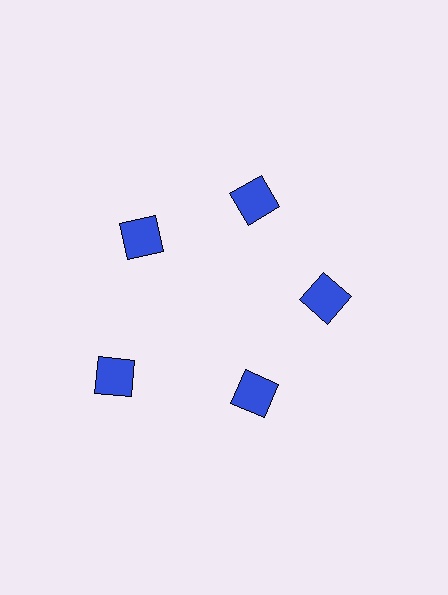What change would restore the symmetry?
The symmetry would be restored by moving it inward, back onto the ring so that all 5 squares sit at equal angles and equal distance from the center.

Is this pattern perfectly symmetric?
No. The 5 blue squares are arranged in a ring, but one element near the 8 o'clock position is pushed outward from the center, breaking the 5-fold rotational symmetry.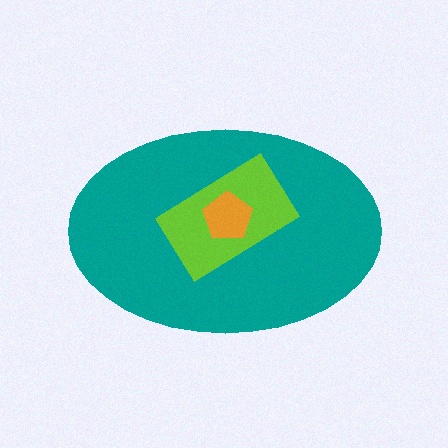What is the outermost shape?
The teal ellipse.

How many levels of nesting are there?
3.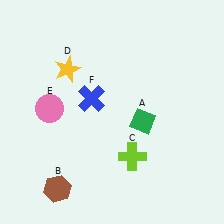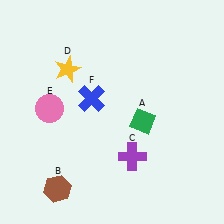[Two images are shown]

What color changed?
The cross (C) changed from lime in Image 1 to purple in Image 2.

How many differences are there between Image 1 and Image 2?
There is 1 difference between the two images.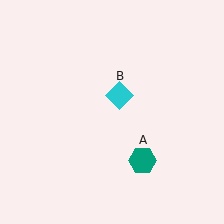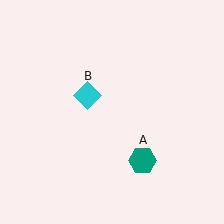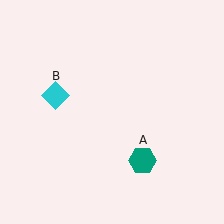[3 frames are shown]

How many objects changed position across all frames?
1 object changed position: cyan diamond (object B).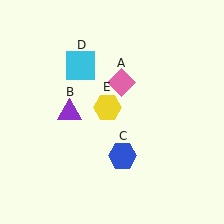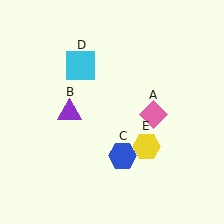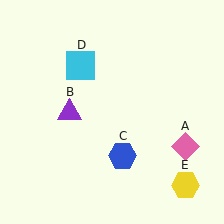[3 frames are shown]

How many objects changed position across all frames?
2 objects changed position: pink diamond (object A), yellow hexagon (object E).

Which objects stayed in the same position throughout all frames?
Purple triangle (object B) and blue hexagon (object C) and cyan square (object D) remained stationary.